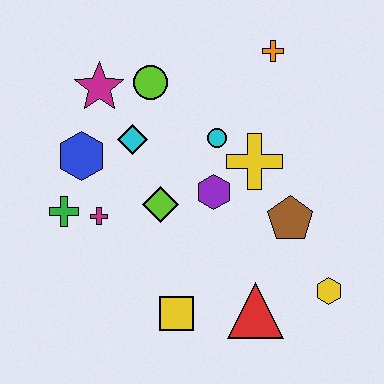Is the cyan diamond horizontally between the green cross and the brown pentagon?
Yes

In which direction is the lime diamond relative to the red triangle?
The lime diamond is above the red triangle.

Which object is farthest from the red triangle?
The magenta star is farthest from the red triangle.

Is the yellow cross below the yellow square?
No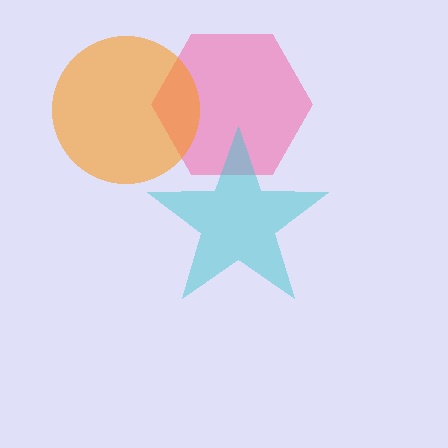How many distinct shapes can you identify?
There are 3 distinct shapes: a pink hexagon, an orange circle, a cyan star.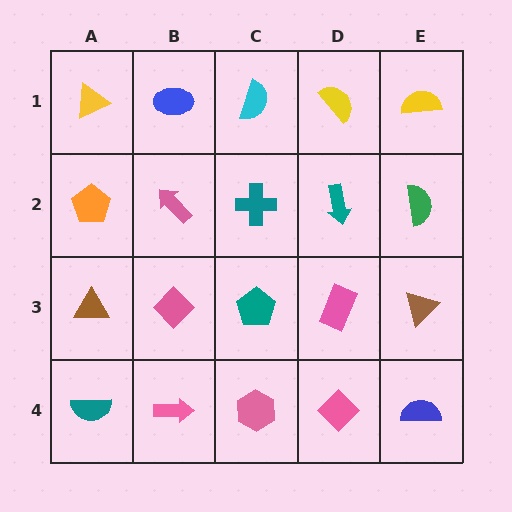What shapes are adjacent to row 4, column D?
A pink rectangle (row 3, column D), a pink hexagon (row 4, column C), a blue semicircle (row 4, column E).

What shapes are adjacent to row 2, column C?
A cyan semicircle (row 1, column C), a teal pentagon (row 3, column C), a pink arrow (row 2, column B), a teal arrow (row 2, column D).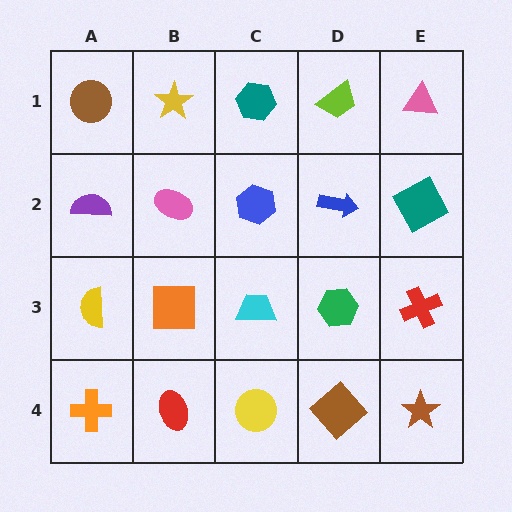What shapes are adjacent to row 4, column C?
A cyan trapezoid (row 3, column C), a red ellipse (row 4, column B), a brown diamond (row 4, column D).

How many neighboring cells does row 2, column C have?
4.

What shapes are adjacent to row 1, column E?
A teal square (row 2, column E), a lime trapezoid (row 1, column D).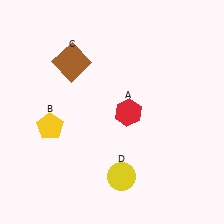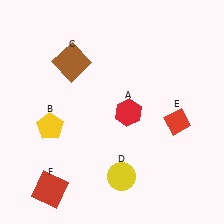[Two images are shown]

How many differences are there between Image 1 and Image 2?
There are 2 differences between the two images.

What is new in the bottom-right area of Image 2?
A red diamond (E) was added in the bottom-right area of Image 2.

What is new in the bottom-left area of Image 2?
A red square (F) was added in the bottom-left area of Image 2.